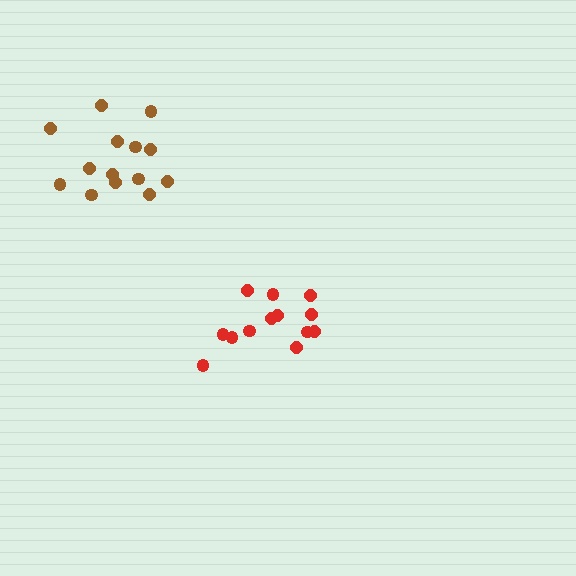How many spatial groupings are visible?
There are 2 spatial groupings.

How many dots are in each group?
Group 1: 13 dots, Group 2: 14 dots (27 total).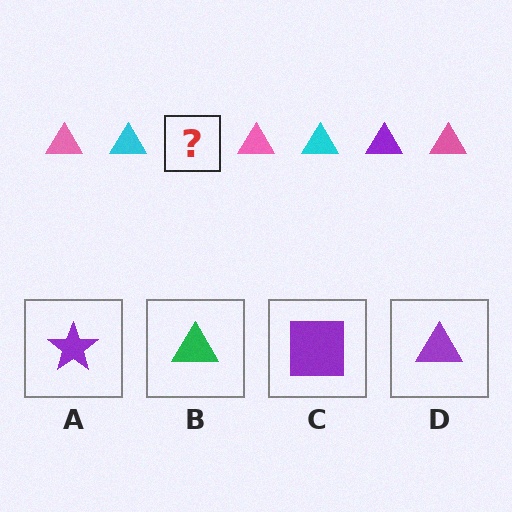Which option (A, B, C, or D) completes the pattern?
D.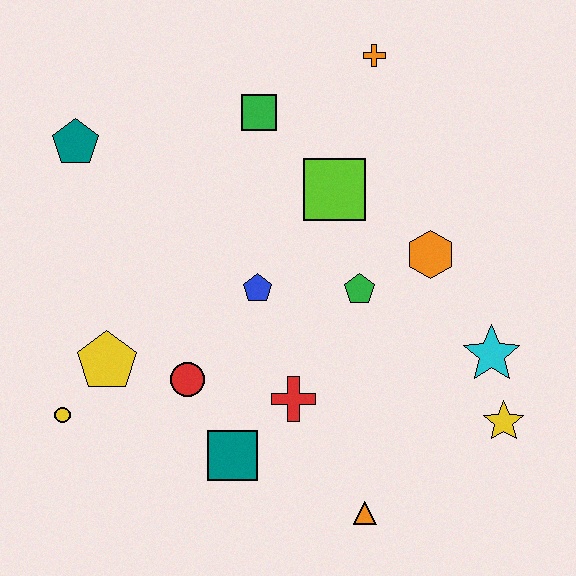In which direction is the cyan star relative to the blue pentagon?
The cyan star is to the right of the blue pentagon.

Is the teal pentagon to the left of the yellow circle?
No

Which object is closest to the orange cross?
The green square is closest to the orange cross.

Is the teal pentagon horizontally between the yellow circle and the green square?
Yes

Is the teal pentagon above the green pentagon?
Yes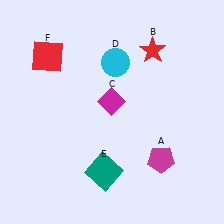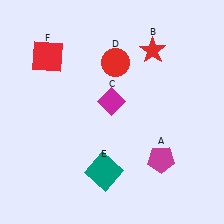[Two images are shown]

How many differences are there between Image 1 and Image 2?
There is 1 difference between the two images.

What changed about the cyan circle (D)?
In Image 1, D is cyan. In Image 2, it changed to red.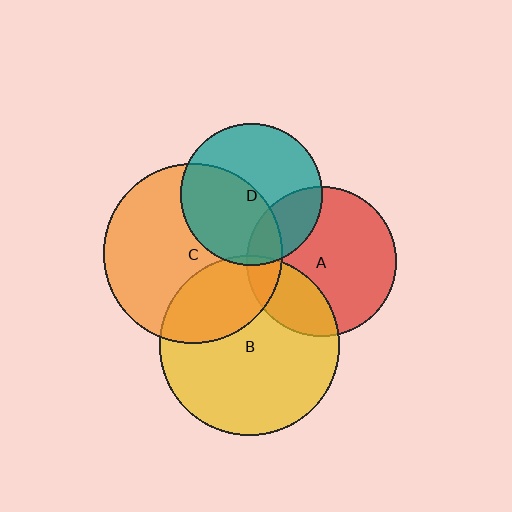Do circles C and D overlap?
Yes.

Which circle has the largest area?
Circle B (yellow).